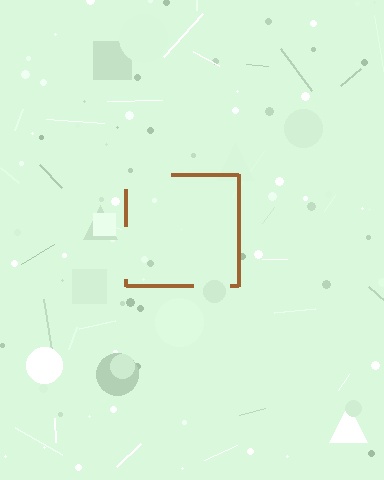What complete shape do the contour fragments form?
The contour fragments form a square.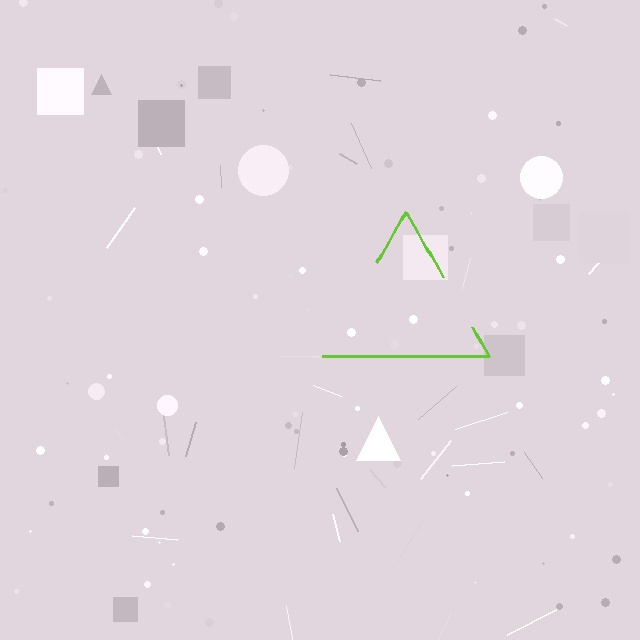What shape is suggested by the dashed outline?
The dashed outline suggests a triangle.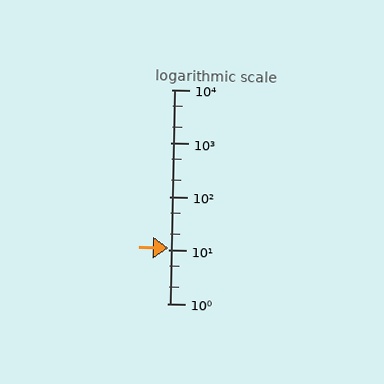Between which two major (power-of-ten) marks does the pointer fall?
The pointer is between 10 and 100.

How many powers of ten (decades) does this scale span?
The scale spans 4 decades, from 1 to 10000.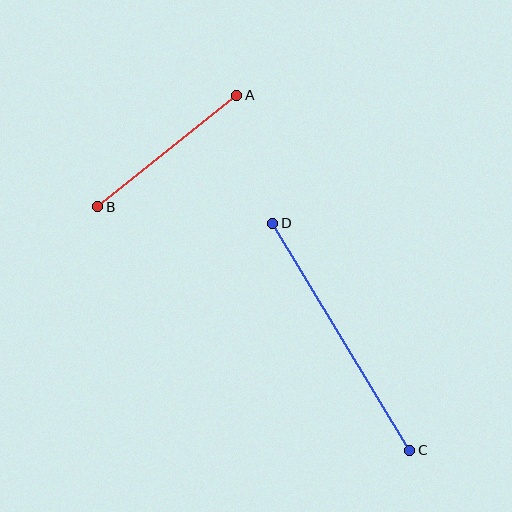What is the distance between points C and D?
The distance is approximately 265 pixels.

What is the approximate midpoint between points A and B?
The midpoint is at approximately (167, 151) pixels.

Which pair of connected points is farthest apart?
Points C and D are farthest apart.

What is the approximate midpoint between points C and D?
The midpoint is at approximately (341, 337) pixels.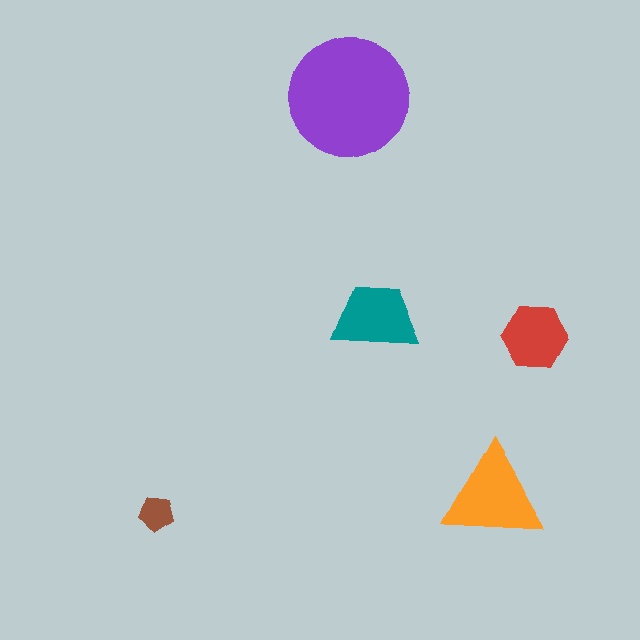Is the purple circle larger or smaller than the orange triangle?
Larger.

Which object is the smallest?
The brown pentagon.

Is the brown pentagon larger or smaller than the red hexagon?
Smaller.